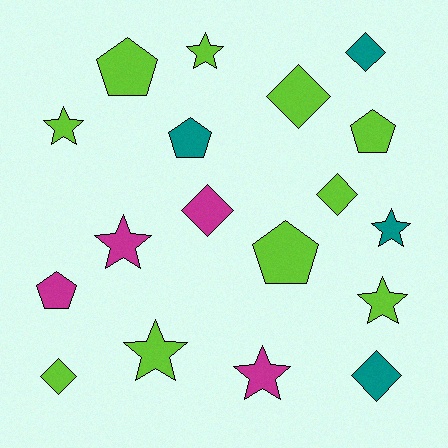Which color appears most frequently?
Lime, with 10 objects.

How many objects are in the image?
There are 18 objects.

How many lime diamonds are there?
There are 3 lime diamonds.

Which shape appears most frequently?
Star, with 7 objects.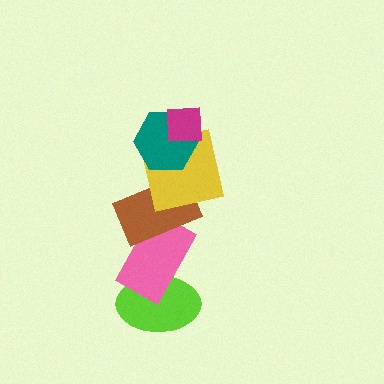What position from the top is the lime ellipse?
The lime ellipse is 6th from the top.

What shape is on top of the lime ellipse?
The pink rectangle is on top of the lime ellipse.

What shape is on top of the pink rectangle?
The brown rectangle is on top of the pink rectangle.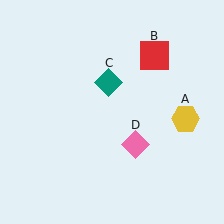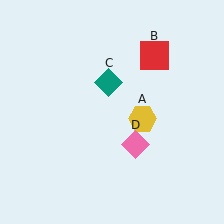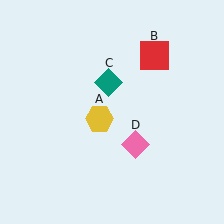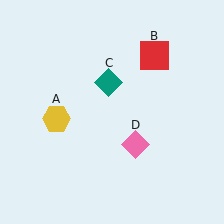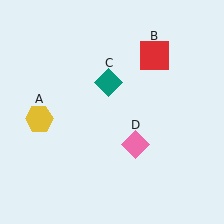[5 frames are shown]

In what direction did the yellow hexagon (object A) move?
The yellow hexagon (object A) moved left.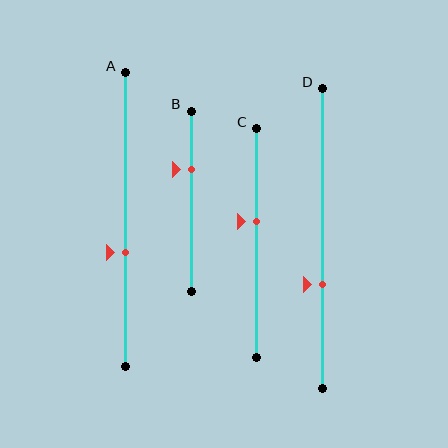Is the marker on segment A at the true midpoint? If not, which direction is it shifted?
No, the marker on segment A is shifted downward by about 11% of the segment length.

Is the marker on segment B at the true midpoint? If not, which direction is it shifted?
No, the marker on segment B is shifted upward by about 18% of the segment length.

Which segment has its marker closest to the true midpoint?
Segment C has its marker closest to the true midpoint.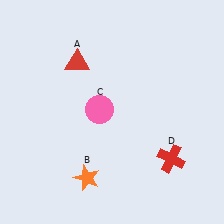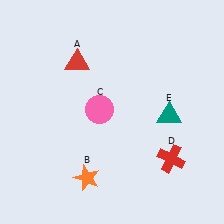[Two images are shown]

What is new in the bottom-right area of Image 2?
A teal triangle (E) was added in the bottom-right area of Image 2.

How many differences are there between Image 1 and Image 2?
There is 1 difference between the two images.